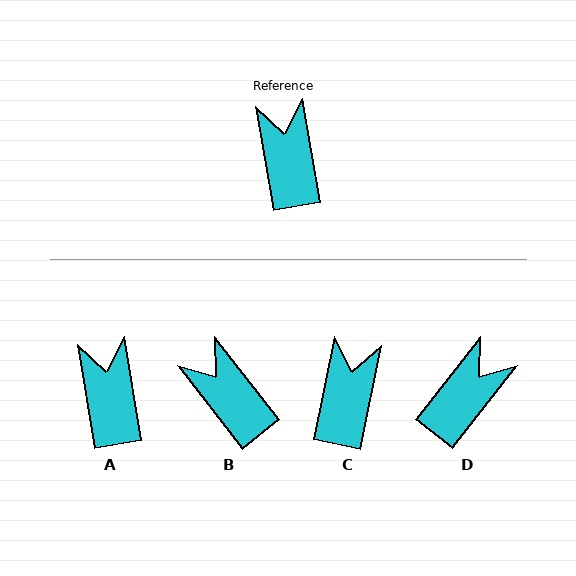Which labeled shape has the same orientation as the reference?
A.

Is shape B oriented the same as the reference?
No, it is off by about 28 degrees.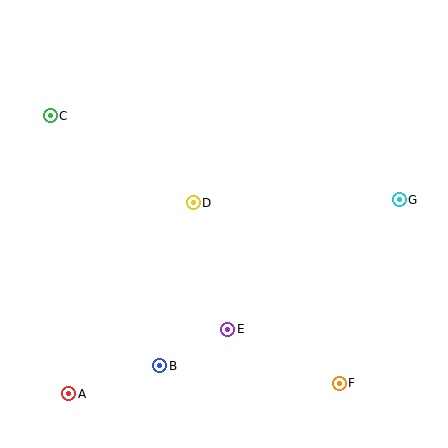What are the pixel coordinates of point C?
Point C is at (50, 116).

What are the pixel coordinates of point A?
Point A is at (69, 394).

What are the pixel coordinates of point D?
Point D is at (193, 203).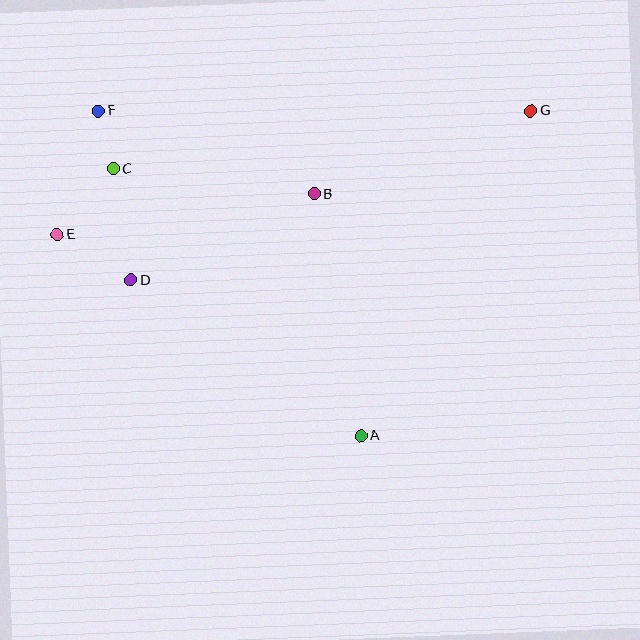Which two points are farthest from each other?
Points E and G are farthest from each other.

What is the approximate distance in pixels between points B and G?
The distance between B and G is approximately 232 pixels.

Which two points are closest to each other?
Points C and F are closest to each other.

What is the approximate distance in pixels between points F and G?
The distance between F and G is approximately 432 pixels.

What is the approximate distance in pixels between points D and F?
The distance between D and F is approximately 173 pixels.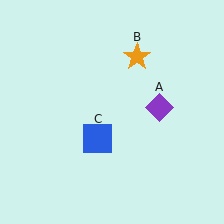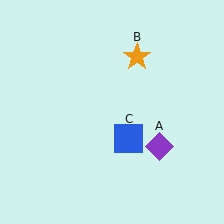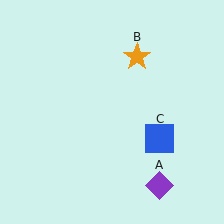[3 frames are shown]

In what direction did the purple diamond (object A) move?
The purple diamond (object A) moved down.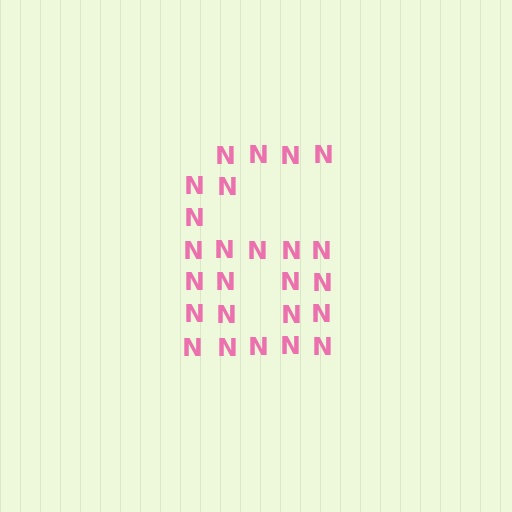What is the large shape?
The large shape is the digit 6.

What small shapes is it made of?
It is made of small letter N's.